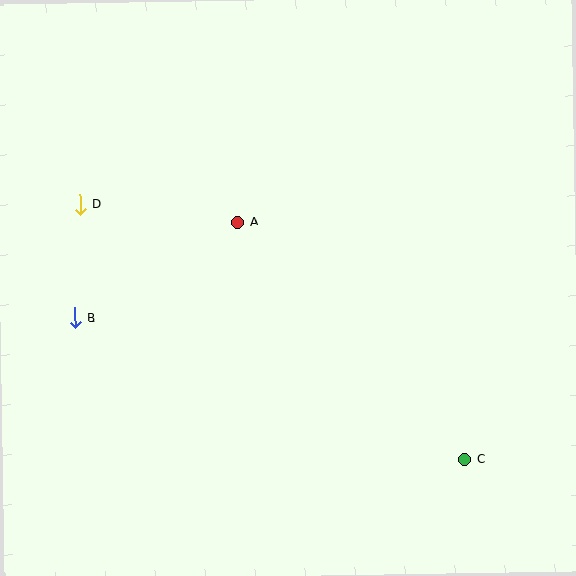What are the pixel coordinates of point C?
Point C is at (465, 459).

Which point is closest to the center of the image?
Point A at (238, 222) is closest to the center.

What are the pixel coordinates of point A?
Point A is at (238, 222).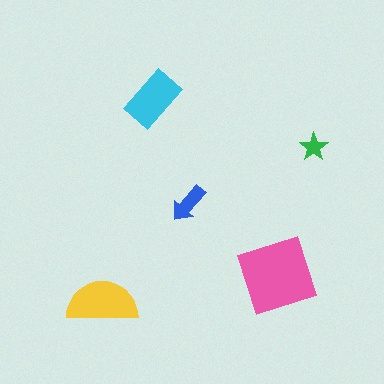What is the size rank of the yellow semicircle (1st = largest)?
2nd.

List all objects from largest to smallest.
The pink diamond, the yellow semicircle, the cyan rectangle, the blue arrow, the green star.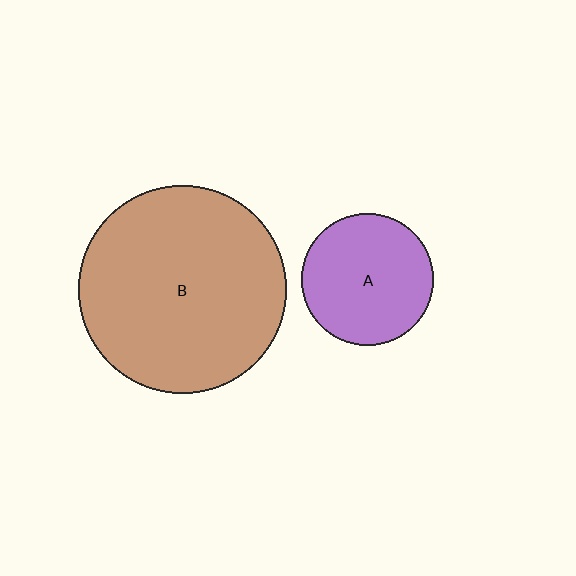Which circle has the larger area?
Circle B (brown).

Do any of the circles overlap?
No, none of the circles overlap.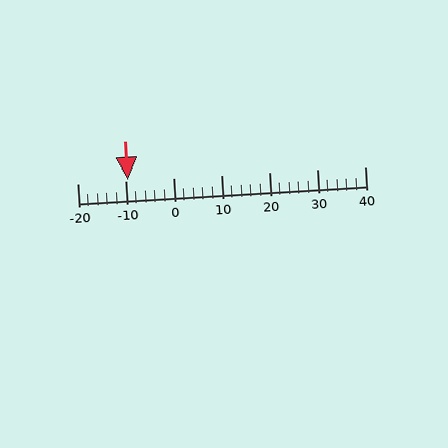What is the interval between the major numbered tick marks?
The major tick marks are spaced 10 units apart.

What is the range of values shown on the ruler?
The ruler shows values from -20 to 40.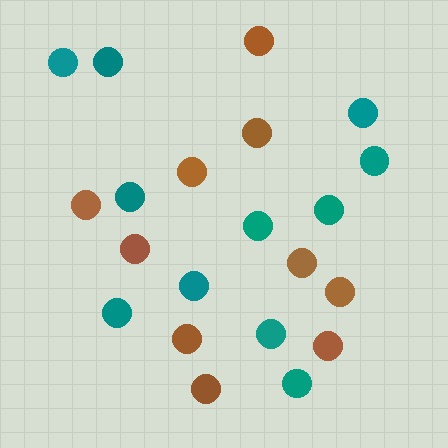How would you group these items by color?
There are 2 groups: one group of brown circles (10) and one group of teal circles (11).